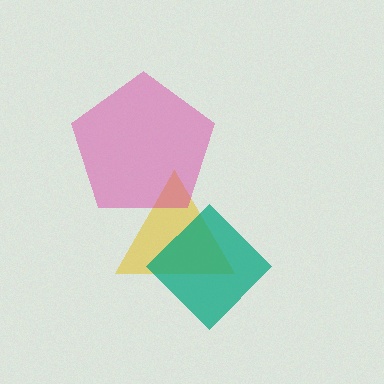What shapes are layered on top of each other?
The layered shapes are: a yellow triangle, a teal diamond, a magenta pentagon.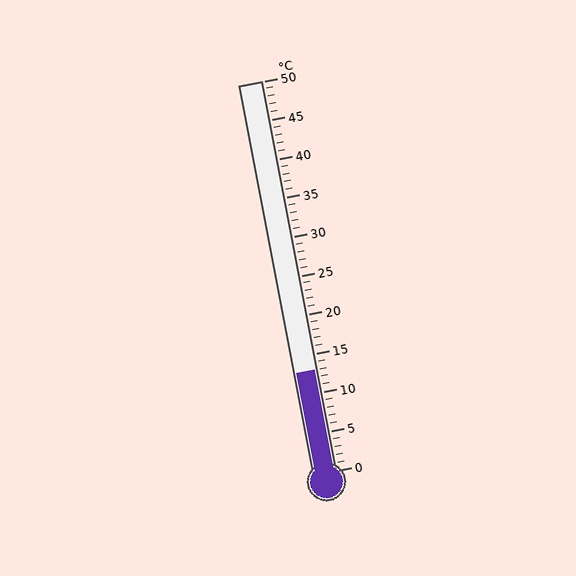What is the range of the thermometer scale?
The thermometer scale ranges from 0°C to 50°C.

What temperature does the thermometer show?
The thermometer shows approximately 13°C.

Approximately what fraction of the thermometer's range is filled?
The thermometer is filled to approximately 25% of its range.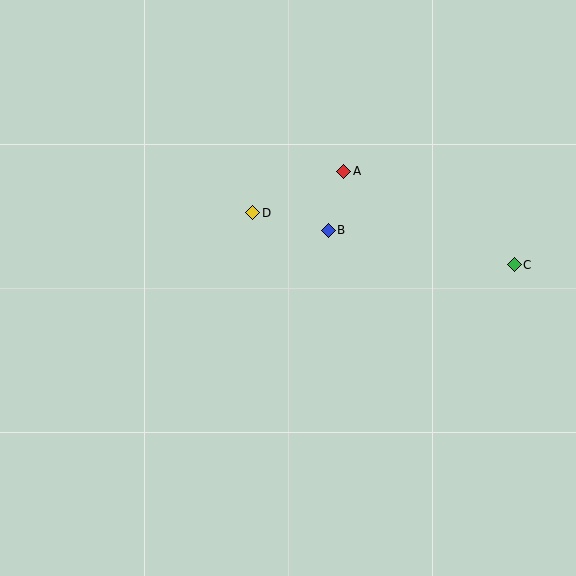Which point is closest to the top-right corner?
Point C is closest to the top-right corner.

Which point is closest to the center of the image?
Point B at (328, 230) is closest to the center.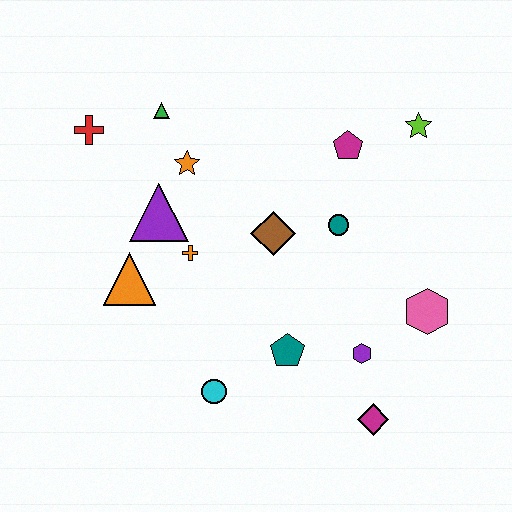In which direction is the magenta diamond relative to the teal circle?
The magenta diamond is below the teal circle.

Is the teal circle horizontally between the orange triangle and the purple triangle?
No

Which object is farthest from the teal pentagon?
The red cross is farthest from the teal pentagon.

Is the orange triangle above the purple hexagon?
Yes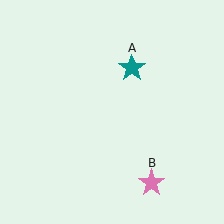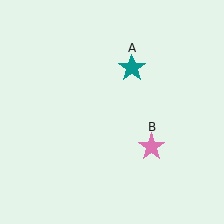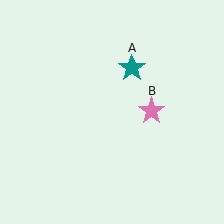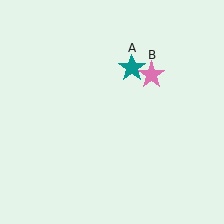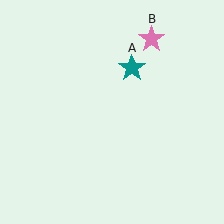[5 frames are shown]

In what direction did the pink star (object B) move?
The pink star (object B) moved up.